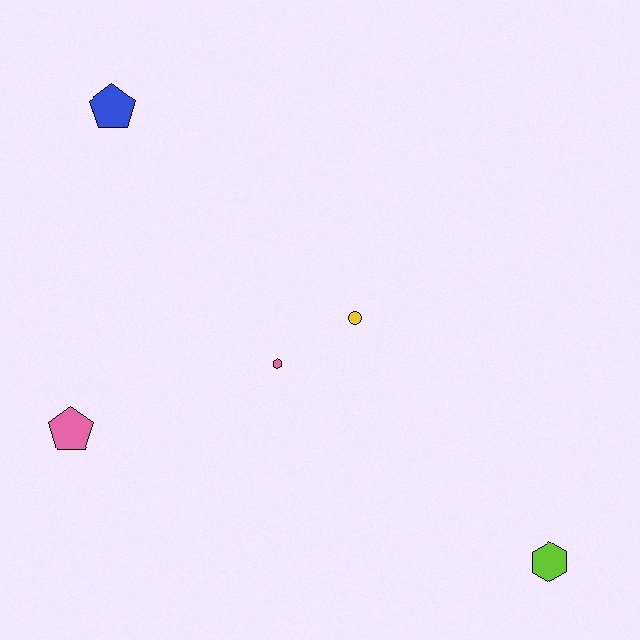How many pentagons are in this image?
There are 2 pentagons.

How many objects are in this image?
There are 5 objects.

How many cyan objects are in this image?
There are no cyan objects.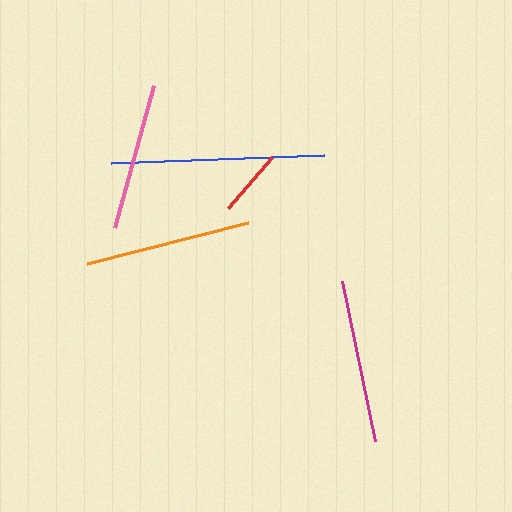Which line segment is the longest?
The blue line is the longest at approximately 213 pixels.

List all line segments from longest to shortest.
From longest to shortest: blue, orange, magenta, pink, red.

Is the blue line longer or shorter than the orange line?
The blue line is longer than the orange line.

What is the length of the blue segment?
The blue segment is approximately 213 pixels long.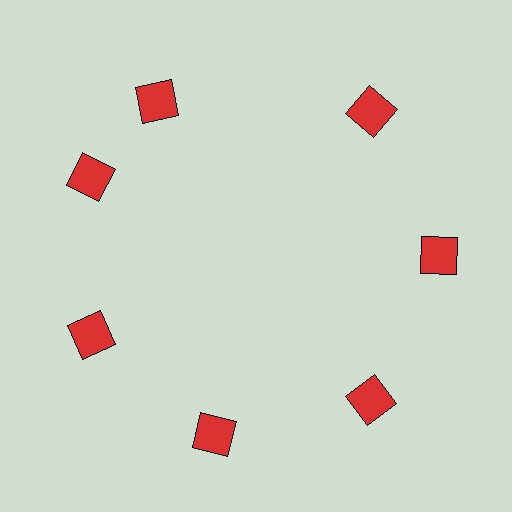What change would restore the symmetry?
The symmetry would be restored by rotating it back into even spacing with its neighbors so that all 7 squares sit at equal angles and equal distance from the center.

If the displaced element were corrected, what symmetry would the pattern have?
It would have 7-fold rotational symmetry — the pattern would map onto itself every 51 degrees.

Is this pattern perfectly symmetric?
No. The 7 red squares are arranged in a ring, but one element near the 12 o'clock position is rotated out of alignment along the ring, breaking the 7-fold rotational symmetry.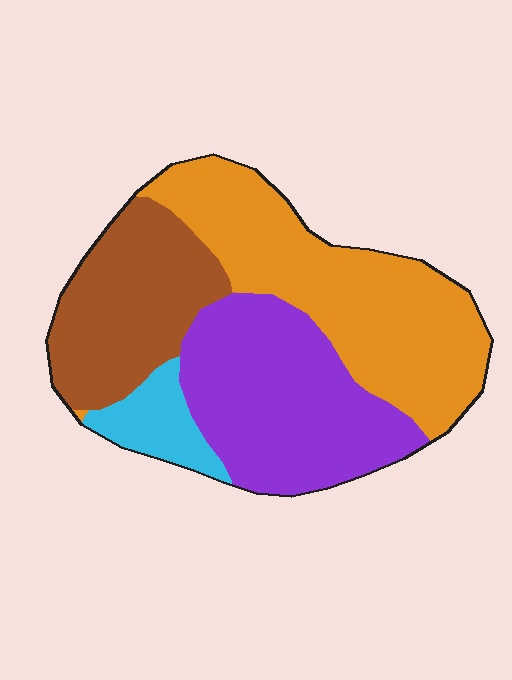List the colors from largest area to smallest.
From largest to smallest: orange, purple, brown, cyan.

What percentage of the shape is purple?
Purple covers about 30% of the shape.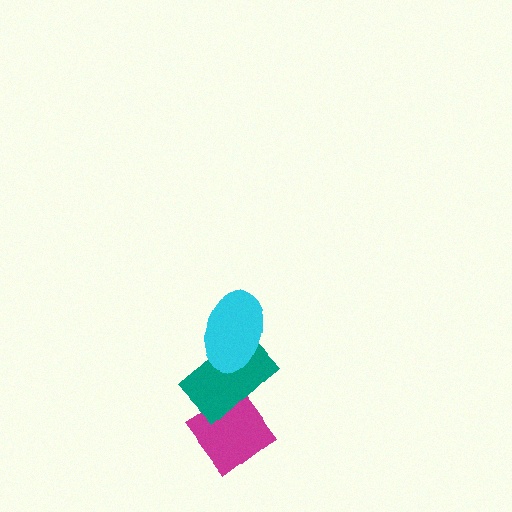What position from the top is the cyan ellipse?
The cyan ellipse is 1st from the top.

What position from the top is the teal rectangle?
The teal rectangle is 2nd from the top.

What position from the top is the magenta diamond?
The magenta diamond is 3rd from the top.